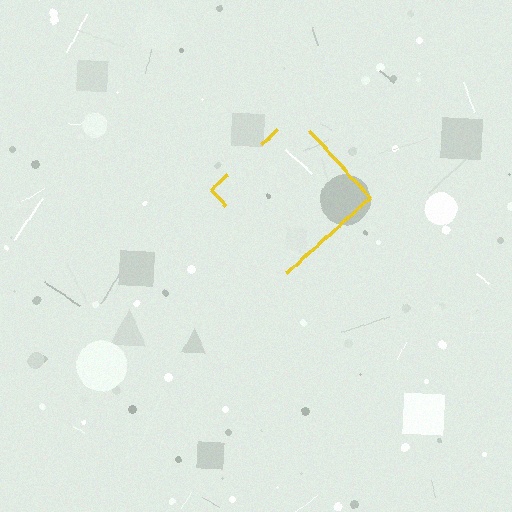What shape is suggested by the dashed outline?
The dashed outline suggests a diamond.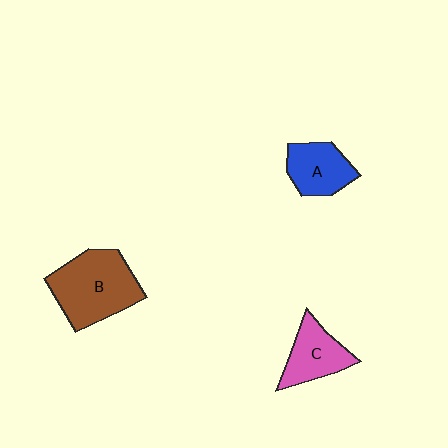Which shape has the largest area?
Shape B (brown).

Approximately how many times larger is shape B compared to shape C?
Approximately 1.7 times.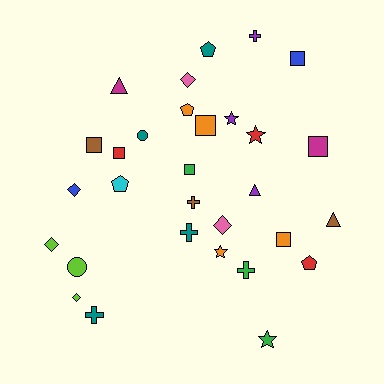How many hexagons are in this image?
There are no hexagons.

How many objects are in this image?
There are 30 objects.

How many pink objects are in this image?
There are 2 pink objects.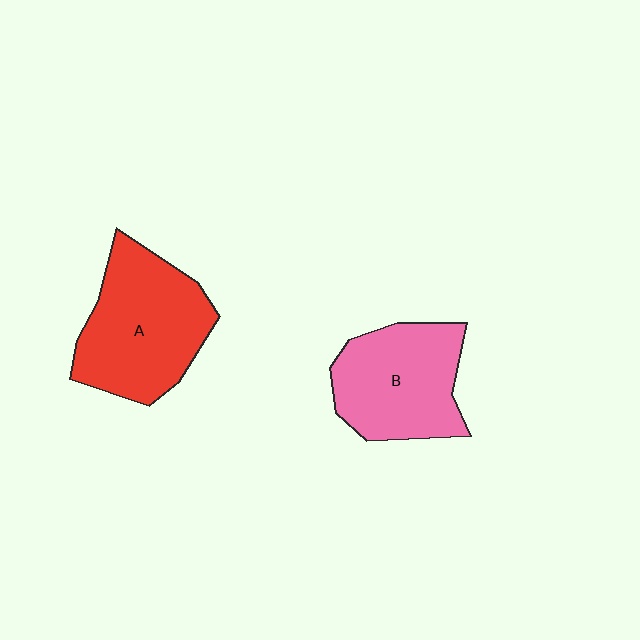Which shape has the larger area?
Shape A (red).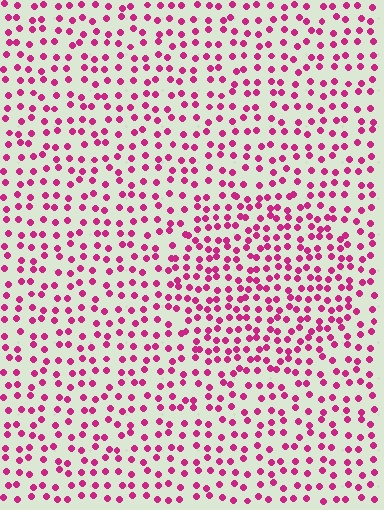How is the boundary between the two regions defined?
The boundary is defined by a change in element density (approximately 1.5x ratio). All elements are the same color, size, and shape.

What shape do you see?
I see a circle.